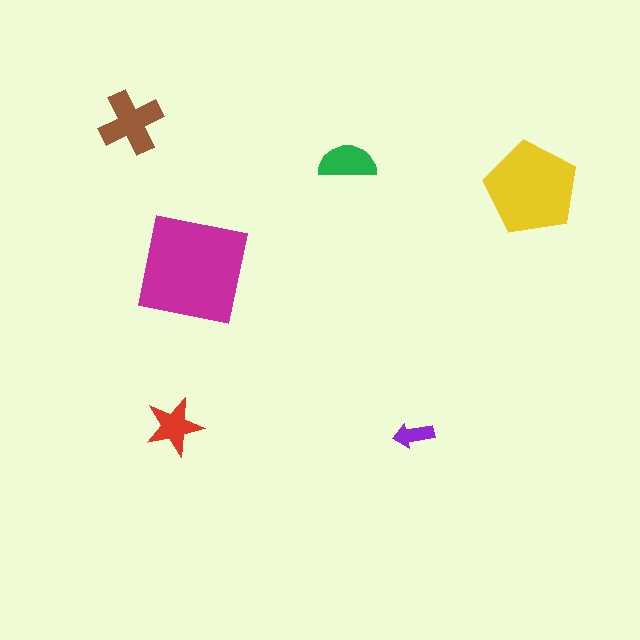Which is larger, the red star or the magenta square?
The magenta square.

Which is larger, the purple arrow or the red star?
The red star.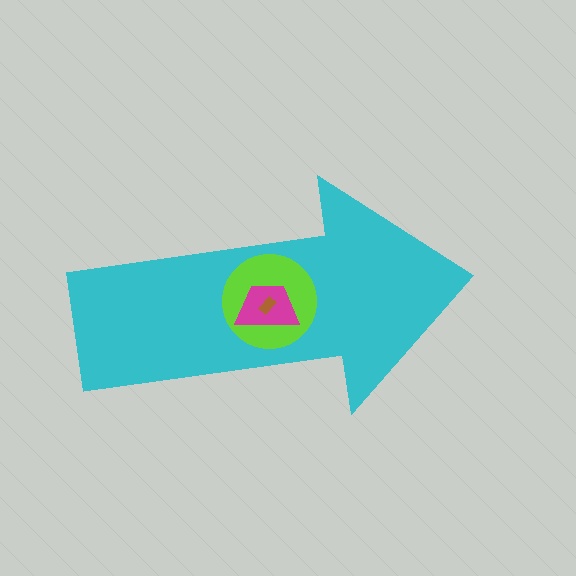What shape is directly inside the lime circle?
The magenta trapezoid.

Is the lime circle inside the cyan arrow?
Yes.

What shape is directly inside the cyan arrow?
The lime circle.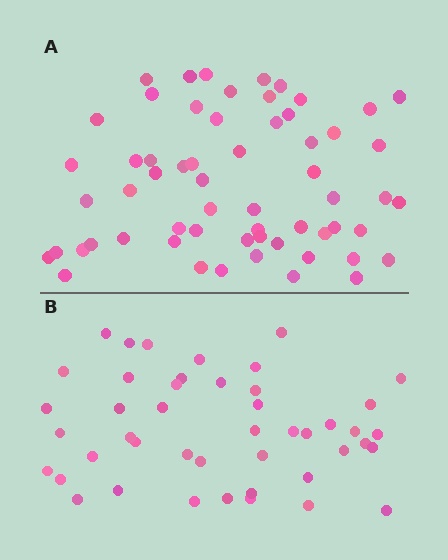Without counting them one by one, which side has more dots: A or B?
Region A (the top region) has more dots.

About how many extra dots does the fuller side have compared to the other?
Region A has approximately 15 more dots than region B.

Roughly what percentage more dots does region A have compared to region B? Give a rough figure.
About 35% more.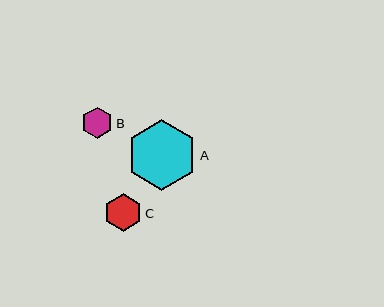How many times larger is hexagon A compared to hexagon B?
Hexagon A is approximately 2.3 times the size of hexagon B.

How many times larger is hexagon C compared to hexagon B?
Hexagon C is approximately 1.2 times the size of hexagon B.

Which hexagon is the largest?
Hexagon A is the largest with a size of approximately 71 pixels.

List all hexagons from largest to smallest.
From largest to smallest: A, C, B.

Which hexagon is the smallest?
Hexagon B is the smallest with a size of approximately 31 pixels.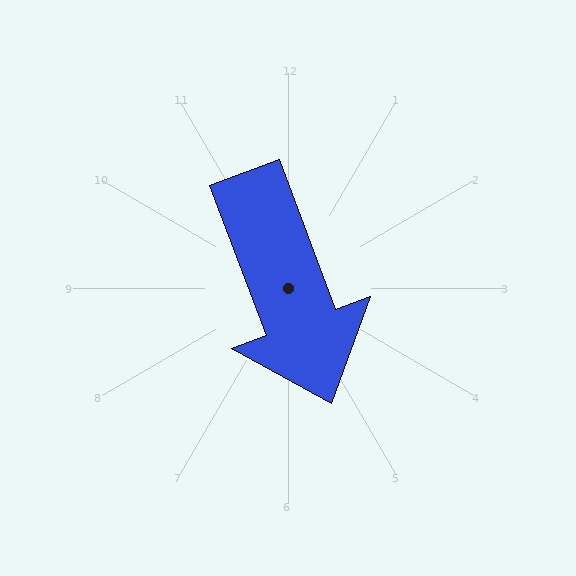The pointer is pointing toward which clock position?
Roughly 5 o'clock.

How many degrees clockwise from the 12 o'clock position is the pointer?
Approximately 159 degrees.